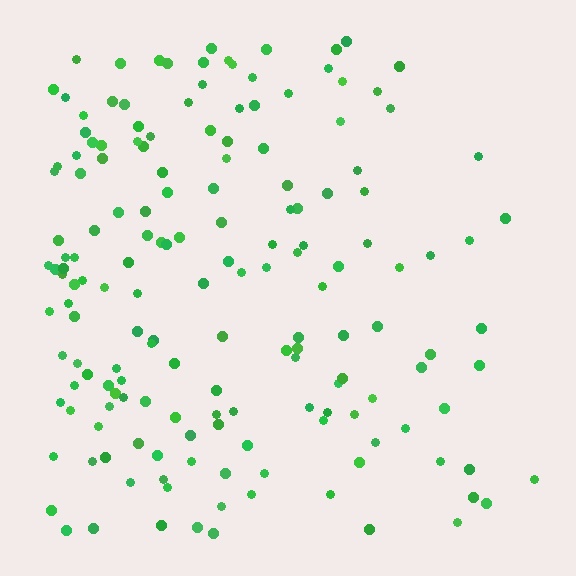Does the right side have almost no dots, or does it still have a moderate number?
Still a moderate number, just noticeably fewer than the left.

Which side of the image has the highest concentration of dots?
The left.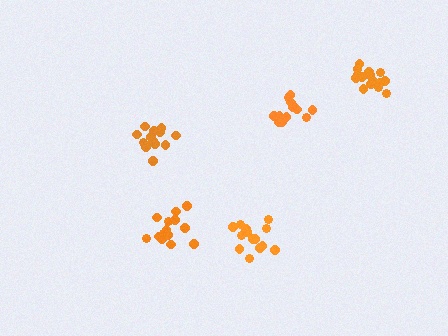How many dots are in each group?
Group 1: 16 dots, Group 2: 14 dots, Group 3: 14 dots, Group 4: 13 dots, Group 5: 13 dots (70 total).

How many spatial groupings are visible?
There are 5 spatial groupings.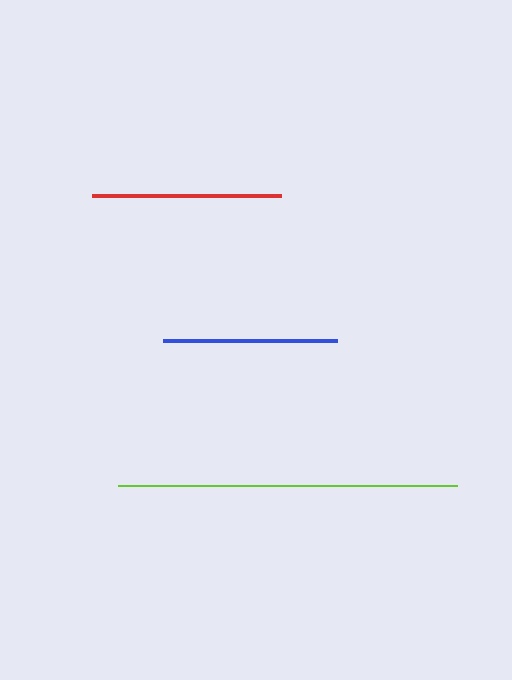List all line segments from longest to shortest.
From longest to shortest: lime, red, blue.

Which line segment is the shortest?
The blue line is the shortest at approximately 174 pixels.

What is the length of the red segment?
The red segment is approximately 188 pixels long.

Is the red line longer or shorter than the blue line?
The red line is longer than the blue line.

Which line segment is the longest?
The lime line is the longest at approximately 339 pixels.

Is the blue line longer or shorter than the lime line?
The lime line is longer than the blue line.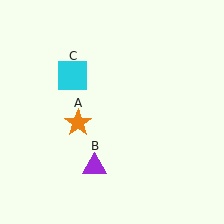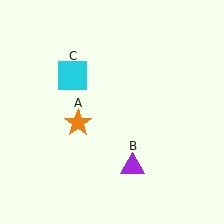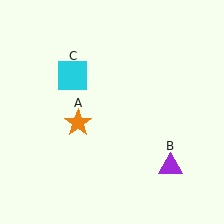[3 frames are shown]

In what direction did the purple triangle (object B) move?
The purple triangle (object B) moved right.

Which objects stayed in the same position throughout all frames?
Orange star (object A) and cyan square (object C) remained stationary.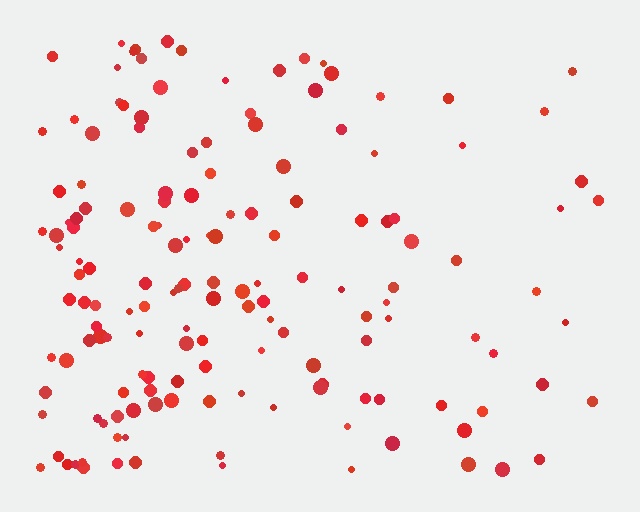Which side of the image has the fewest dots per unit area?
The right.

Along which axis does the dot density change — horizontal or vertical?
Horizontal.